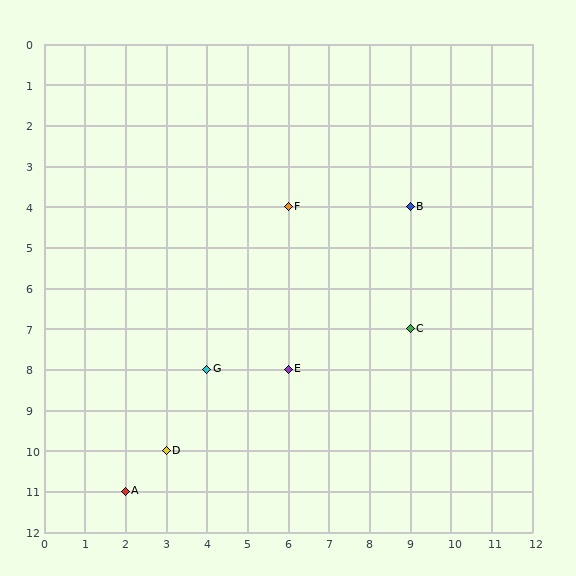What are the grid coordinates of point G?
Point G is at grid coordinates (4, 8).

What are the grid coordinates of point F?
Point F is at grid coordinates (6, 4).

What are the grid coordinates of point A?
Point A is at grid coordinates (2, 11).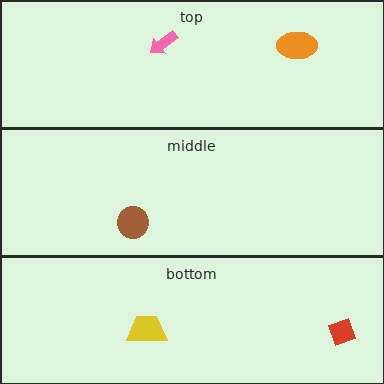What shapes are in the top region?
The orange ellipse, the pink arrow.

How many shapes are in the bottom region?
2.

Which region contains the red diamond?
The bottom region.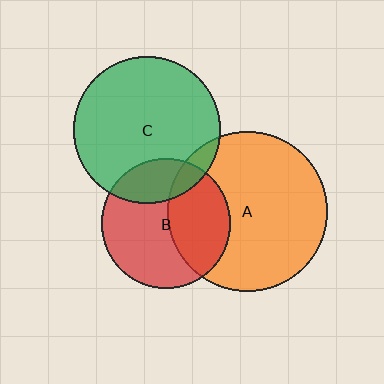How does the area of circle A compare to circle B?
Approximately 1.5 times.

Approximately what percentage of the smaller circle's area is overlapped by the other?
Approximately 40%.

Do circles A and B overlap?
Yes.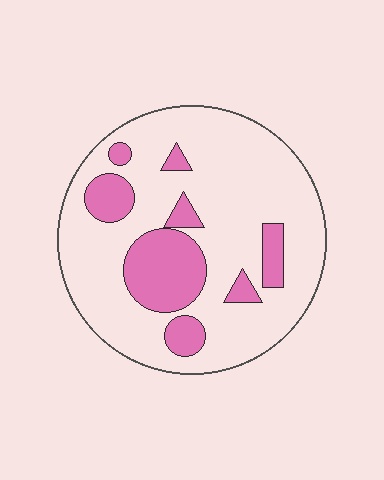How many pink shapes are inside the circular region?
8.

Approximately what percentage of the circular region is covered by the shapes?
Approximately 20%.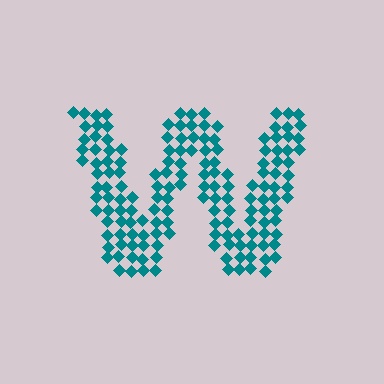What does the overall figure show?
The overall figure shows the letter W.